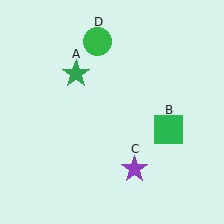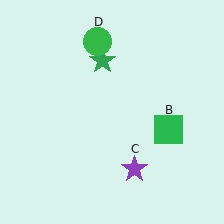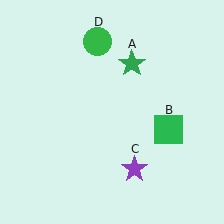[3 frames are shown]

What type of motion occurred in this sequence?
The green star (object A) rotated clockwise around the center of the scene.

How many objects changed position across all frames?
1 object changed position: green star (object A).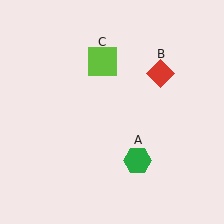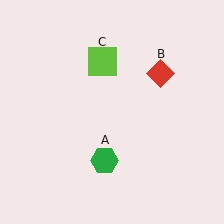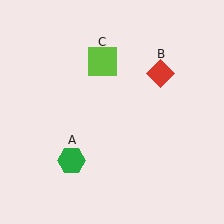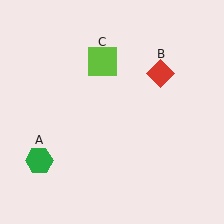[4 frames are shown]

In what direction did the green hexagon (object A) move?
The green hexagon (object A) moved left.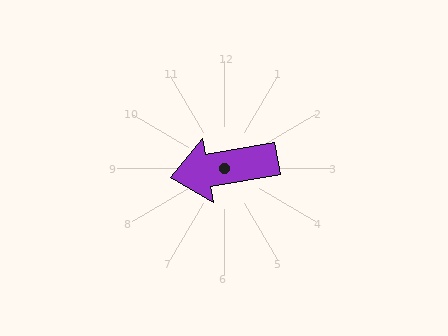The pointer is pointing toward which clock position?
Roughly 9 o'clock.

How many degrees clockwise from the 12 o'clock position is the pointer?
Approximately 259 degrees.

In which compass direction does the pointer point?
West.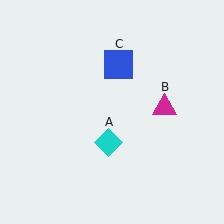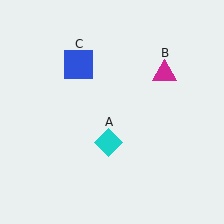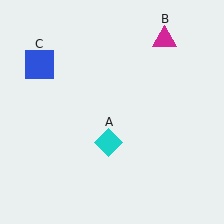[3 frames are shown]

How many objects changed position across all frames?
2 objects changed position: magenta triangle (object B), blue square (object C).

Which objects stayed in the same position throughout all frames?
Cyan diamond (object A) remained stationary.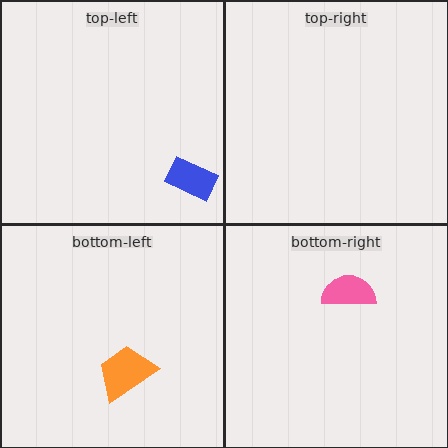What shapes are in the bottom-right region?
The pink semicircle.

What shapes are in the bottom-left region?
The orange trapezoid.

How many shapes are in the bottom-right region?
1.